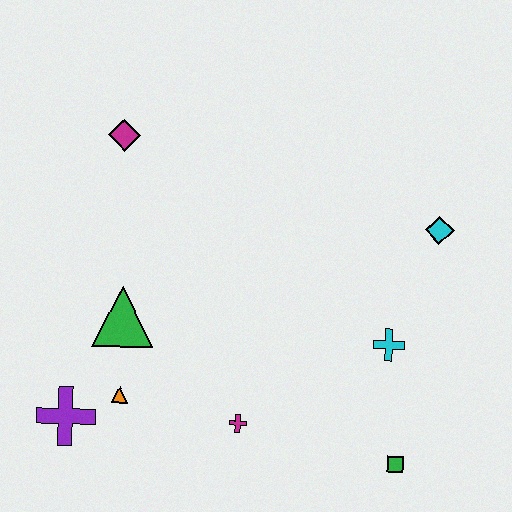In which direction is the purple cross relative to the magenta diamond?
The purple cross is below the magenta diamond.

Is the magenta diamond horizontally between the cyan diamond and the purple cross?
Yes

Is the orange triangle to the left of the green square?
Yes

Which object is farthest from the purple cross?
The cyan diamond is farthest from the purple cross.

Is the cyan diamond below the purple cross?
No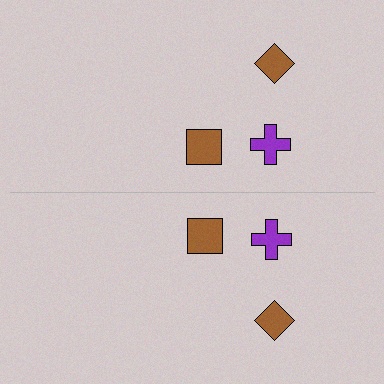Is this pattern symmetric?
Yes, this pattern has bilateral (reflection) symmetry.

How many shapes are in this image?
There are 6 shapes in this image.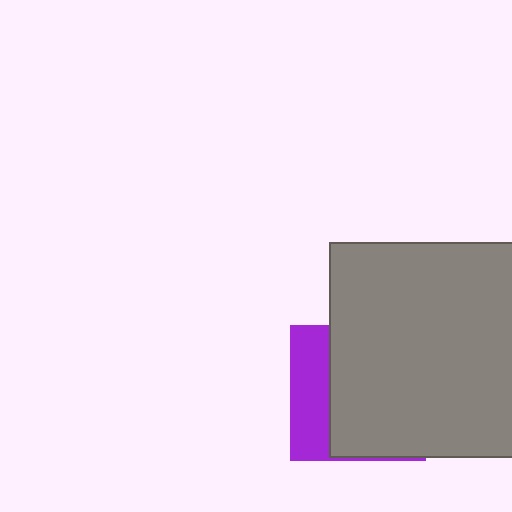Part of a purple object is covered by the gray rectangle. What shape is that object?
It is a square.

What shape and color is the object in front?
The object in front is a gray rectangle.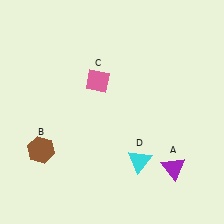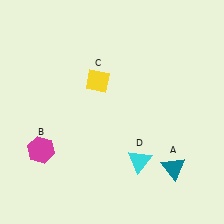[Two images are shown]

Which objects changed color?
A changed from purple to teal. B changed from brown to magenta. C changed from pink to yellow.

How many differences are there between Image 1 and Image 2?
There are 3 differences between the two images.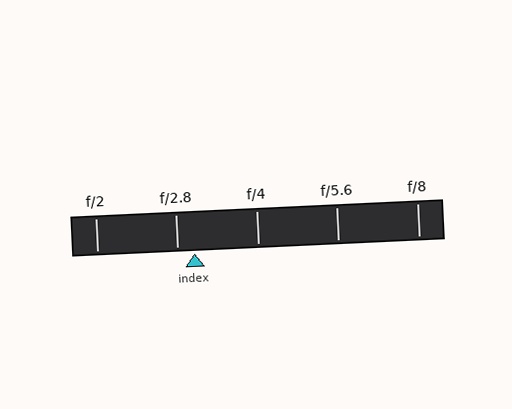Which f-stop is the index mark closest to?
The index mark is closest to f/2.8.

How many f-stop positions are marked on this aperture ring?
There are 5 f-stop positions marked.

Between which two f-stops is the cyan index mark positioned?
The index mark is between f/2.8 and f/4.